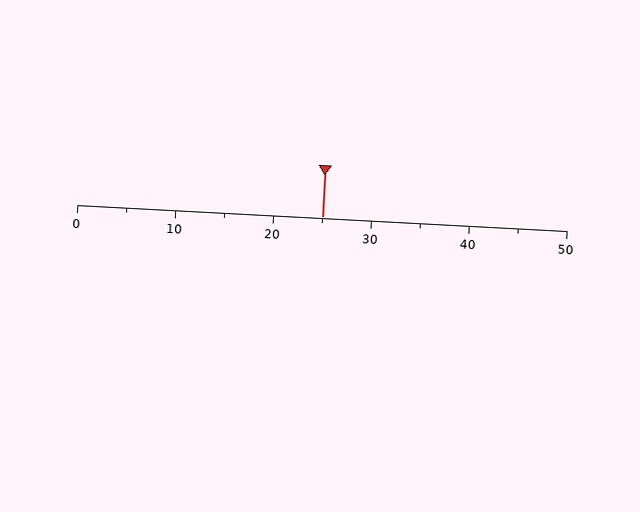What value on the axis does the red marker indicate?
The marker indicates approximately 25.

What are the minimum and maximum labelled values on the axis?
The axis runs from 0 to 50.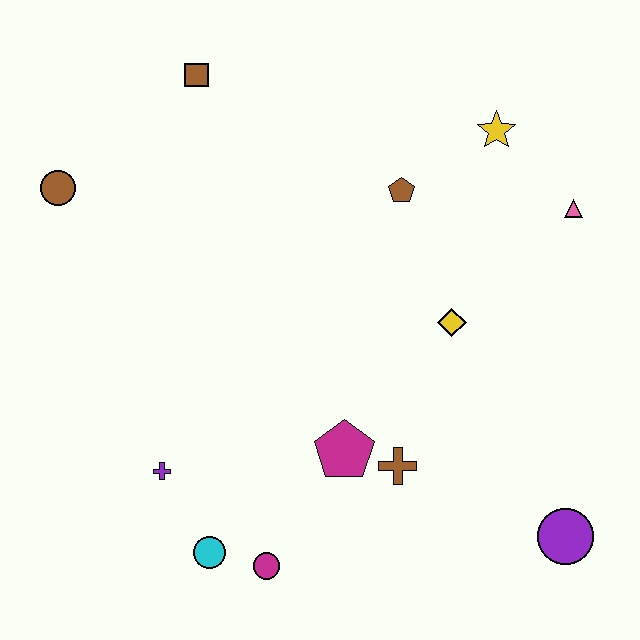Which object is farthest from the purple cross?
The pink triangle is farthest from the purple cross.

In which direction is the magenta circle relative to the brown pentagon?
The magenta circle is below the brown pentagon.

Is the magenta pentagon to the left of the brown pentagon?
Yes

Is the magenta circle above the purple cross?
No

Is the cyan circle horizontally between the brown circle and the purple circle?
Yes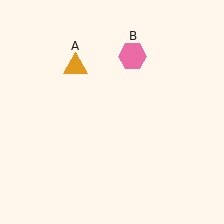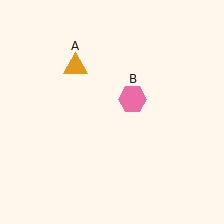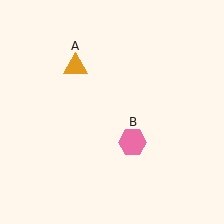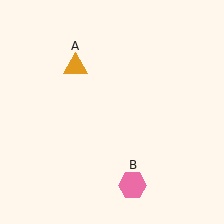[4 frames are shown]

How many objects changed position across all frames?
1 object changed position: pink hexagon (object B).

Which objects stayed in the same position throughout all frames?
Orange triangle (object A) remained stationary.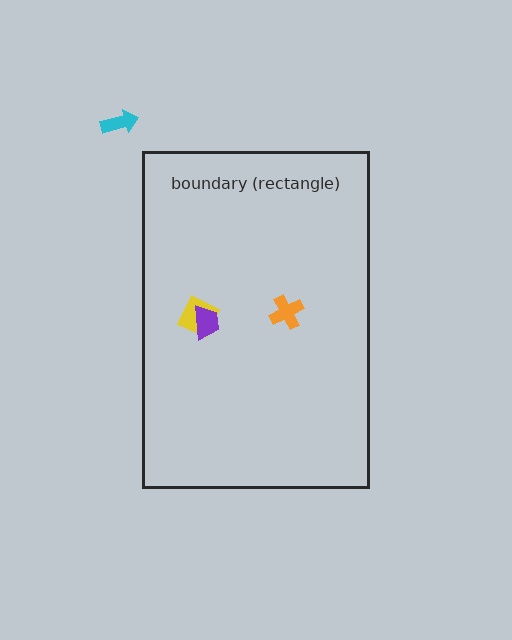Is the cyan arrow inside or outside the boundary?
Outside.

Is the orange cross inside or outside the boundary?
Inside.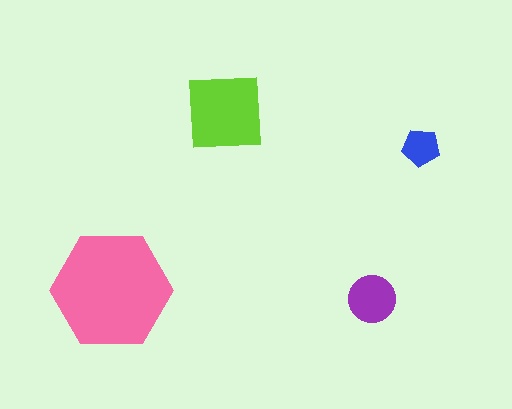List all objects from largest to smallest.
The pink hexagon, the lime square, the purple circle, the blue pentagon.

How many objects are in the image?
There are 4 objects in the image.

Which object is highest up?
The lime square is topmost.